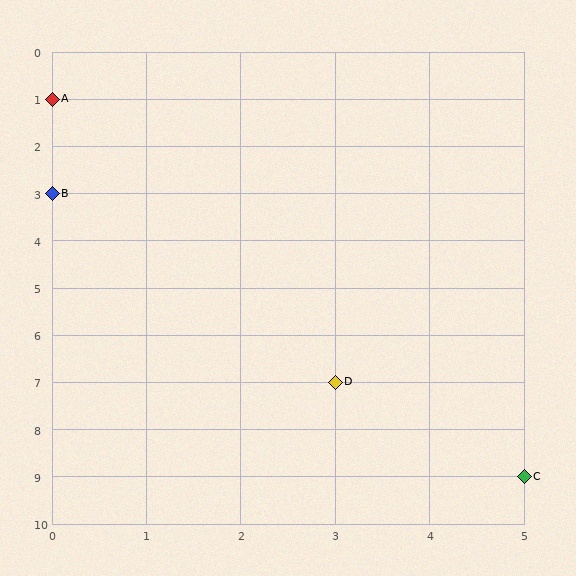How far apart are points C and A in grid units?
Points C and A are 5 columns and 8 rows apart (about 9.4 grid units diagonally).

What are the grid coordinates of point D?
Point D is at grid coordinates (3, 7).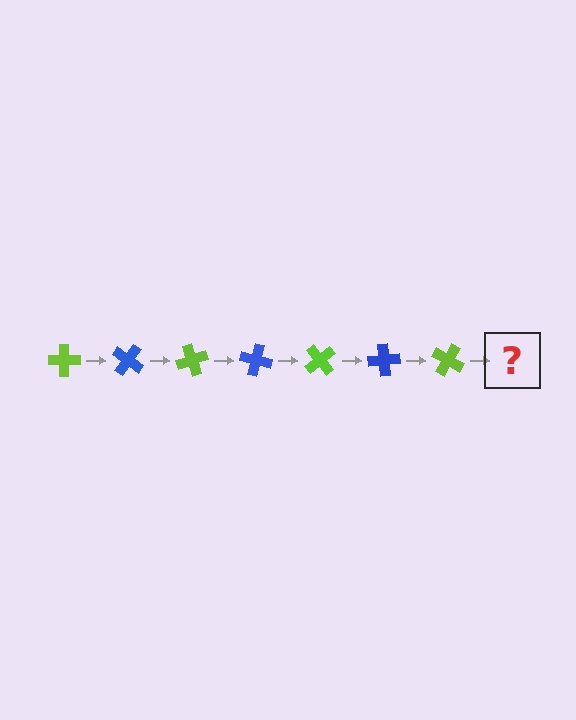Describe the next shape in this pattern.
It should be a blue cross, rotated 245 degrees from the start.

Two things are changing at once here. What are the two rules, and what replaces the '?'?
The two rules are that it rotates 35 degrees each step and the color cycles through lime and blue. The '?' should be a blue cross, rotated 245 degrees from the start.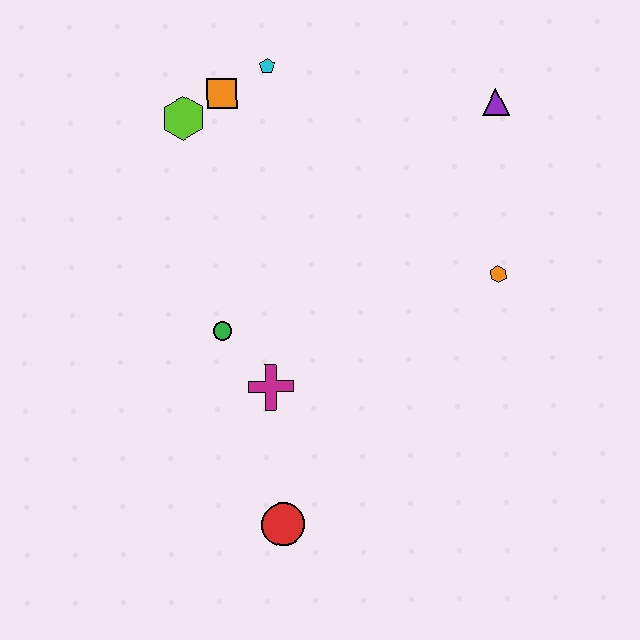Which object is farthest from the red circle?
The purple triangle is farthest from the red circle.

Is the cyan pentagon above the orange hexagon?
Yes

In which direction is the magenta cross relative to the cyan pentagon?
The magenta cross is below the cyan pentagon.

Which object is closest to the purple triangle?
The orange hexagon is closest to the purple triangle.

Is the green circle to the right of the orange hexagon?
No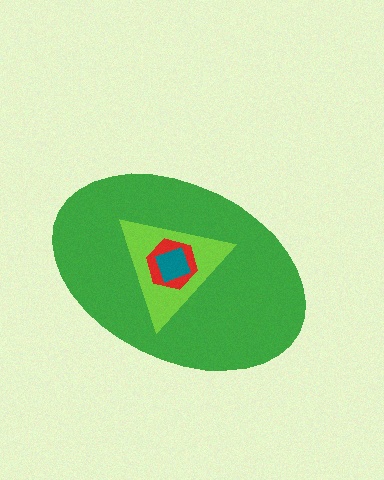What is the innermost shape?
The teal diamond.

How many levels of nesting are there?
4.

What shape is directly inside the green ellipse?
The lime triangle.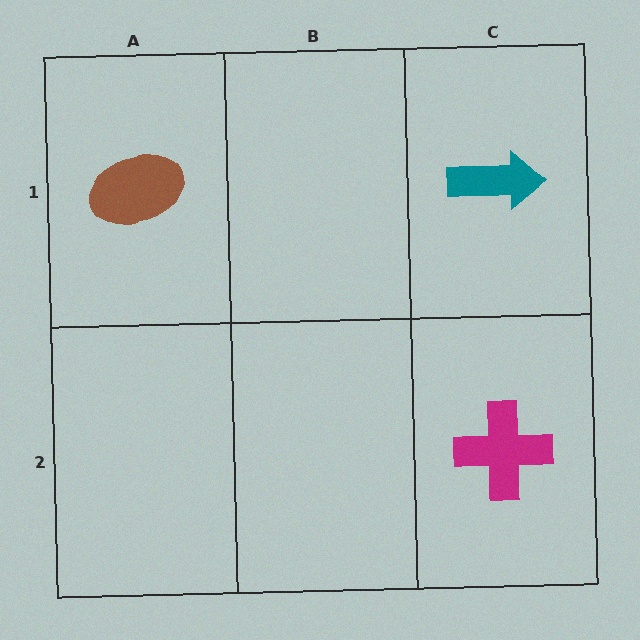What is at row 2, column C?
A magenta cross.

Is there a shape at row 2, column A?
No, that cell is empty.